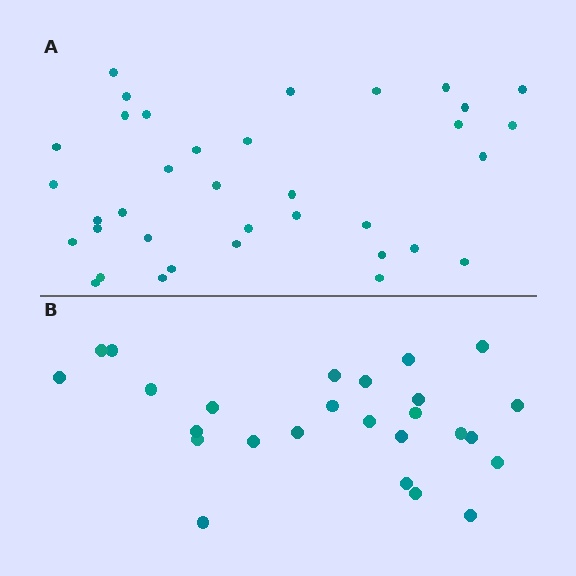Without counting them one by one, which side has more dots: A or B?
Region A (the top region) has more dots.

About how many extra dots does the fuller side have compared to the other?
Region A has roughly 10 or so more dots than region B.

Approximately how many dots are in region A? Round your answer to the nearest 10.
About 40 dots. (The exact count is 36, which rounds to 40.)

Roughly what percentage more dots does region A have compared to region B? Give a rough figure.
About 40% more.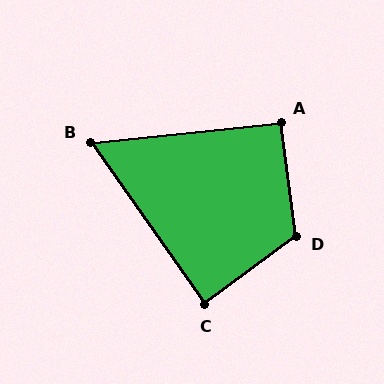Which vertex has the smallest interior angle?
B, at approximately 61 degrees.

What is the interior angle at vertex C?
Approximately 88 degrees (approximately right).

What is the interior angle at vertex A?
Approximately 92 degrees (approximately right).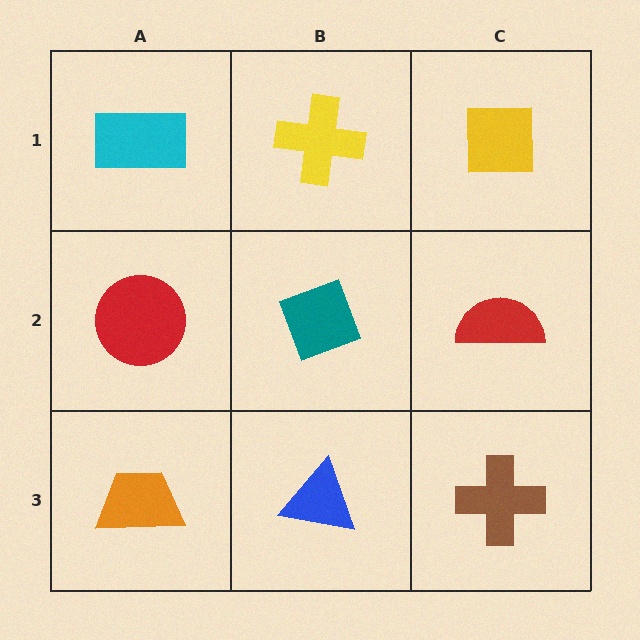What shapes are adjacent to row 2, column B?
A yellow cross (row 1, column B), a blue triangle (row 3, column B), a red circle (row 2, column A), a red semicircle (row 2, column C).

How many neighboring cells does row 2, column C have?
3.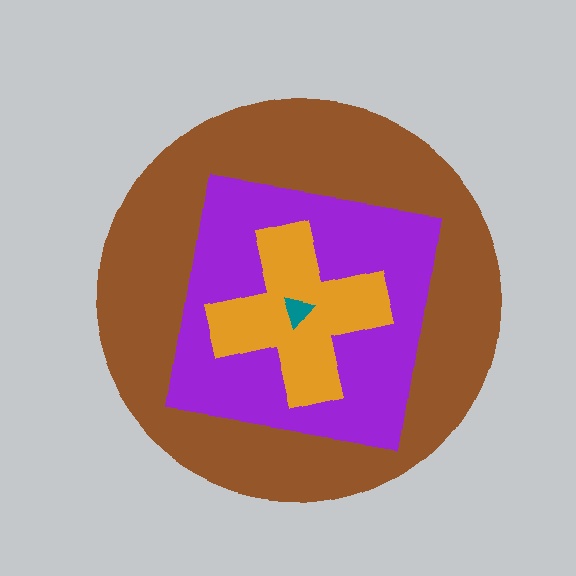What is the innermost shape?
The teal triangle.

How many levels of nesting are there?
4.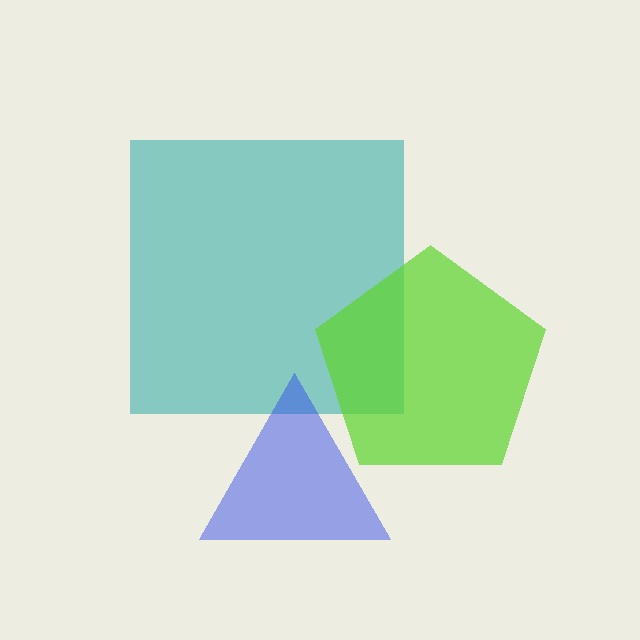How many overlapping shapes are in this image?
There are 3 overlapping shapes in the image.